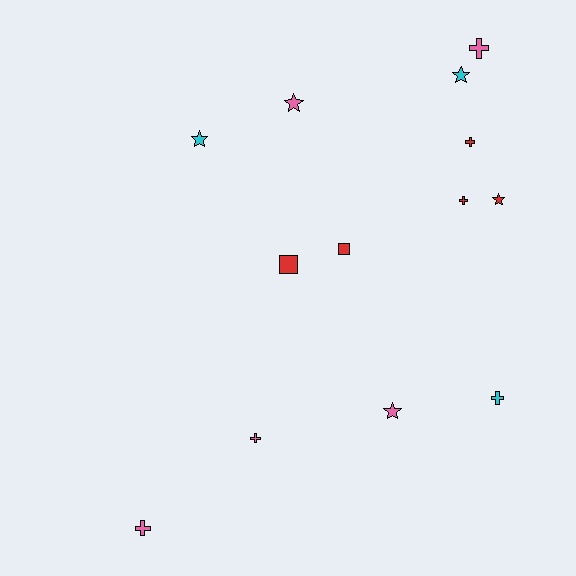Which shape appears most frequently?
Cross, with 6 objects.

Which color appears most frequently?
Red, with 5 objects.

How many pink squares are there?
There are no pink squares.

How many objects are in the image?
There are 13 objects.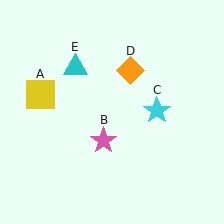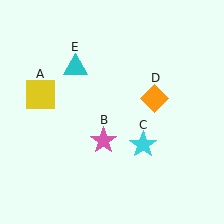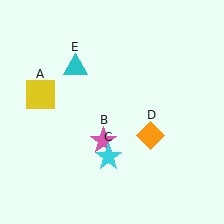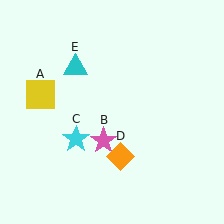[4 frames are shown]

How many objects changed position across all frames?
2 objects changed position: cyan star (object C), orange diamond (object D).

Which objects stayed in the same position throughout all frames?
Yellow square (object A) and pink star (object B) and cyan triangle (object E) remained stationary.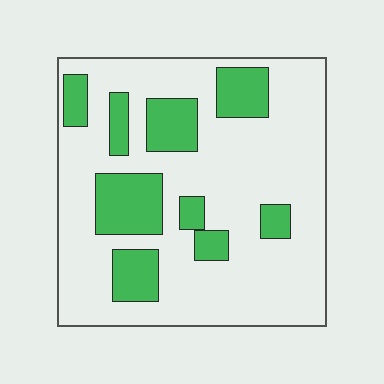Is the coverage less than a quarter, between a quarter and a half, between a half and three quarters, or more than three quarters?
Less than a quarter.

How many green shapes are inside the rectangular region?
9.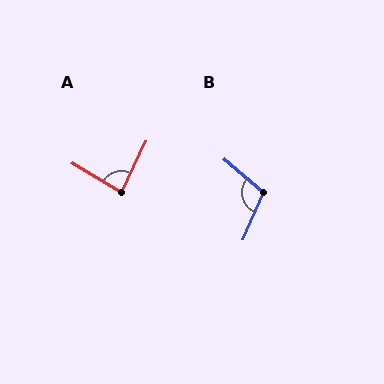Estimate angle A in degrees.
Approximately 85 degrees.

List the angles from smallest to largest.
A (85°), B (106°).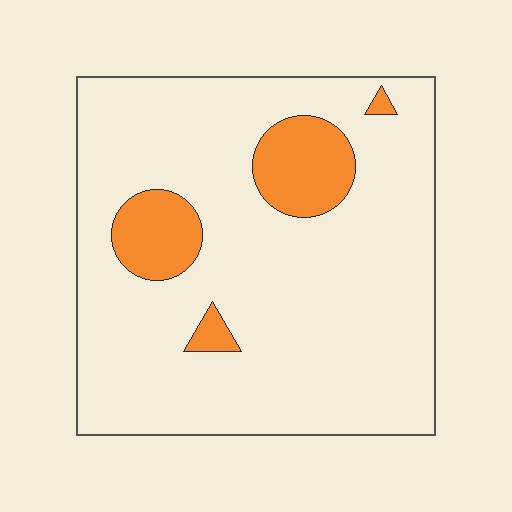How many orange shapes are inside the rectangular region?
4.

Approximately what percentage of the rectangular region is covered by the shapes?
Approximately 15%.